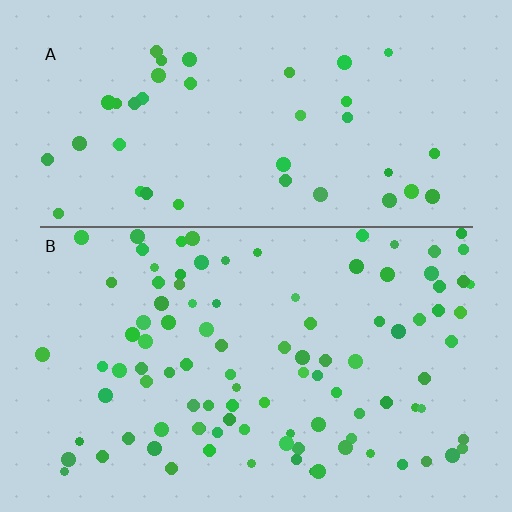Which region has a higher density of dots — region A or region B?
B (the bottom).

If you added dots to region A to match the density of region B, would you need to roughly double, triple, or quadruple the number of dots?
Approximately double.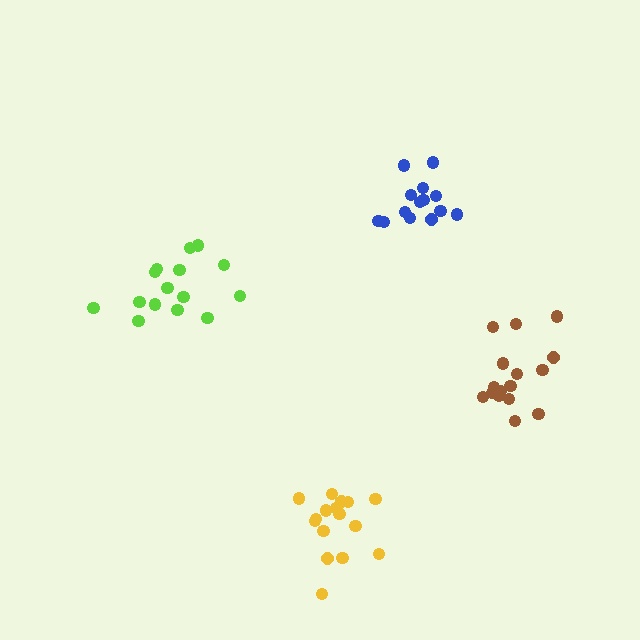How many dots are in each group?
Group 1: 15 dots, Group 2: 16 dots, Group 3: 16 dots, Group 4: 14 dots (61 total).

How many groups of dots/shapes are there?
There are 4 groups.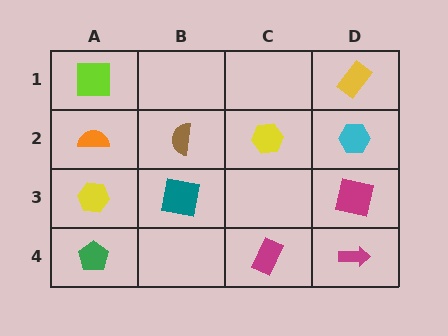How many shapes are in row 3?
3 shapes.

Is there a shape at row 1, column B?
No, that cell is empty.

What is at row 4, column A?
A green pentagon.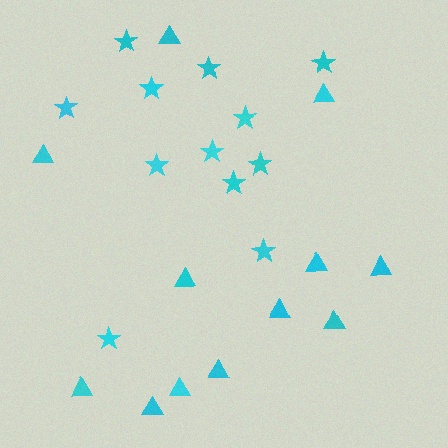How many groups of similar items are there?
There are 2 groups: one group of triangles (12) and one group of stars (12).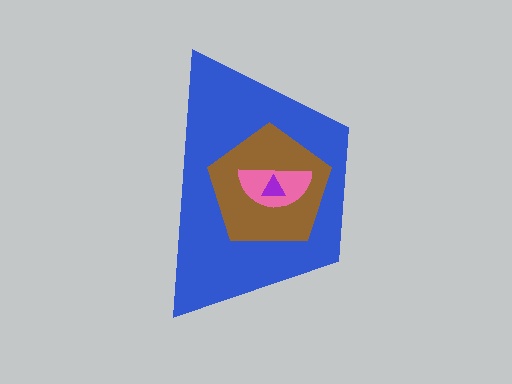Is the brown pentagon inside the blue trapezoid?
Yes.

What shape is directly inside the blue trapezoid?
The brown pentagon.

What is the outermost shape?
The blue trapezoid.